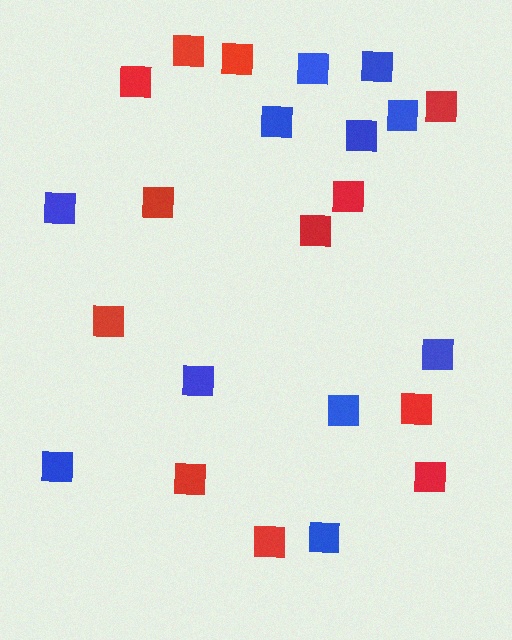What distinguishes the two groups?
There are 2 groups: one group of red squares (12) and one group of blue squares (11).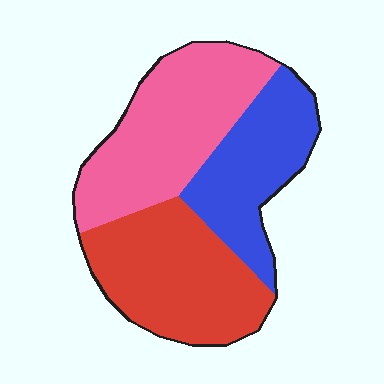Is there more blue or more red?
Red.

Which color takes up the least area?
Blue, at roughly 25%.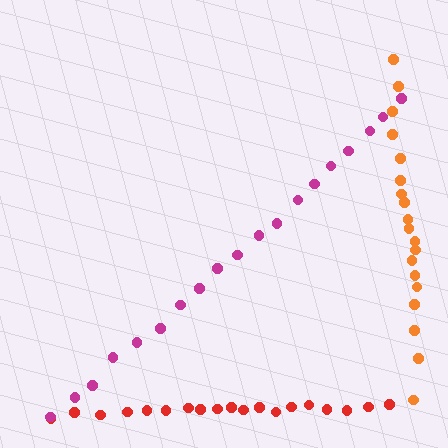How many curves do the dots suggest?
There are 3 distinct paths.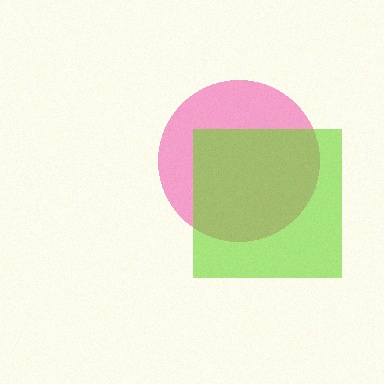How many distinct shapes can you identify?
There are 2 distinct shapes: a pink circle, a lime square.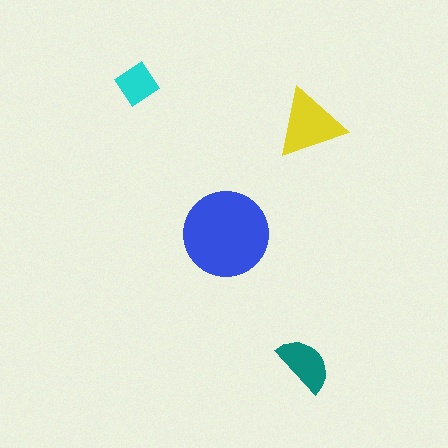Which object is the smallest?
The cyan diamond.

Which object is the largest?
The blue circle.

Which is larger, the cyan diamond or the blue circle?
The blue circle.